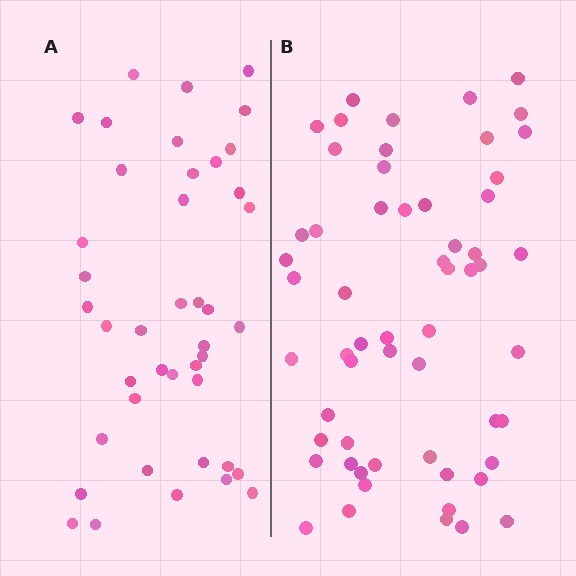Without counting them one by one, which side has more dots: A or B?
Region B (the right region) has more dots.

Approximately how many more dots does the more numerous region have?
Region B has approximately 15 more dots than region A.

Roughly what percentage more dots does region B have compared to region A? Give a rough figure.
About 40% more.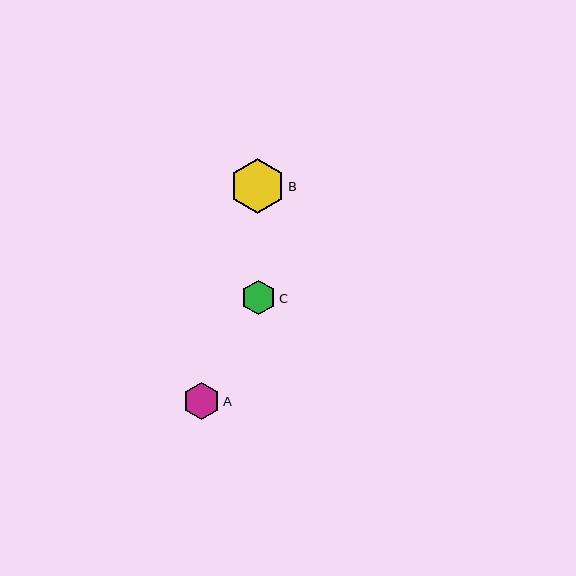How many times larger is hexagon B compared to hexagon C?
Hexagon B is approximately 1.6 times the size of hexagon C.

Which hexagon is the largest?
Hexagon B is the largest with a size of approximately 55 pixels.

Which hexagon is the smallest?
Hexagon C is the smallest with a size of approximately 34 pixels.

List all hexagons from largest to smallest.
From largest to smallest: B, A, C.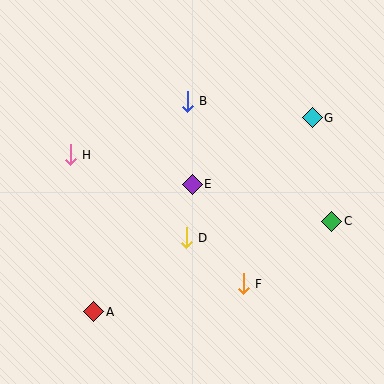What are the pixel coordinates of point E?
Point E is at (192, 184).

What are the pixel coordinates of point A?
Point A is at (94, 312).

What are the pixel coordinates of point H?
Point H is at (70, 155).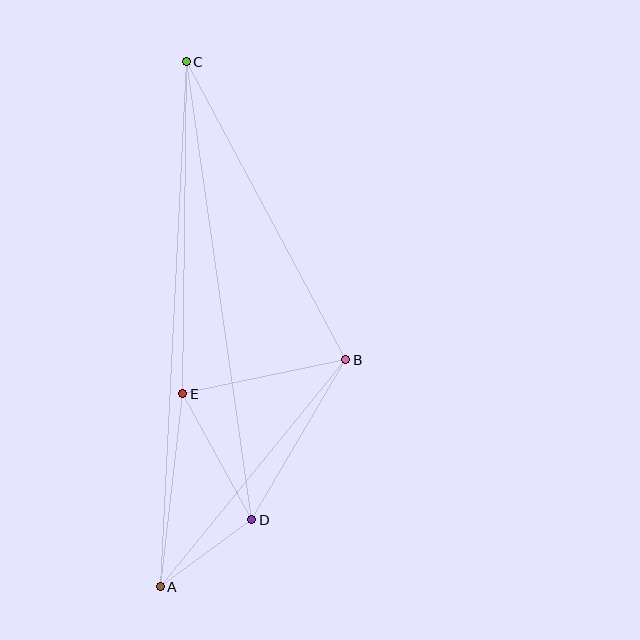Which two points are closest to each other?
Points A and D are closest to each other.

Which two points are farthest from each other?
Points A and C are farthest from each other.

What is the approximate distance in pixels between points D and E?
The distance between D and E is approximately 143 pixels.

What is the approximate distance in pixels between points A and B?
The distance between A and B is approximately 293 pixels.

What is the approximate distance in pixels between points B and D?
The distance between B and D is approximately 185 pixels.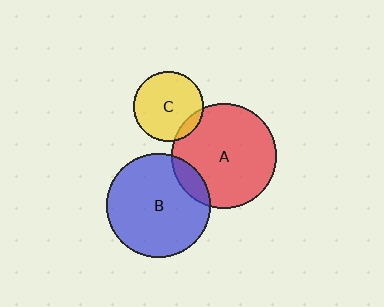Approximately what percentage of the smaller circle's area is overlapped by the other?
Approximately 10%.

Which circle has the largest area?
Circle A (red).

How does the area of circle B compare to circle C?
Approximately 2.2 times.